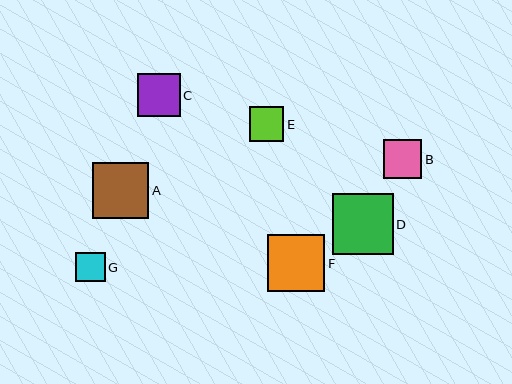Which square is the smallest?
Square G is the smallest with a size of approximately 29 pixels.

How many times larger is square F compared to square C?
Square F is approximately 1.3 times the size of square C.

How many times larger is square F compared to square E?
Square F is approximately 1.6 times the size of square E.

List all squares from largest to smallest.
From largest to smallest: D, F, A, C, B, E, G.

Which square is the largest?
Square D is the largest with a size of approximately 61 pixels.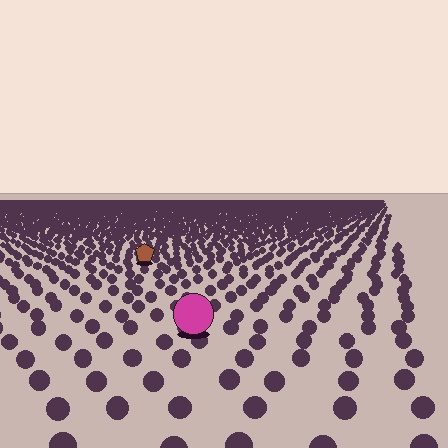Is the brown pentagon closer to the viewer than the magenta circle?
No. The magenta circle is closer — you can tell from the texture gradient: the ground texture is coarser near it.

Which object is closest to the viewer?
The magenta circle is closest. The texture marks near it are larger and more spread out.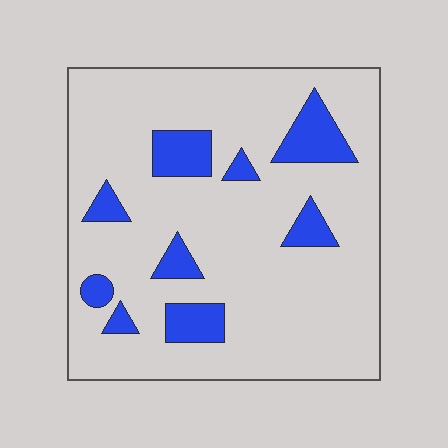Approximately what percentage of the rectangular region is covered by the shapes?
Approximately 15%.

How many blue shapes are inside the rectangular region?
9.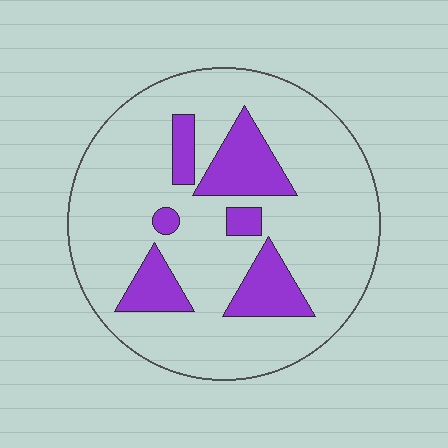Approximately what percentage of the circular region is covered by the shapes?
Approximately 20%.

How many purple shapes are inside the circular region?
6.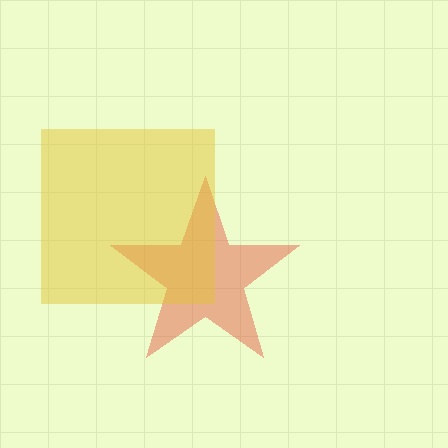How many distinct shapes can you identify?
There are 2 distinct shapes: a red star, a yellow square.